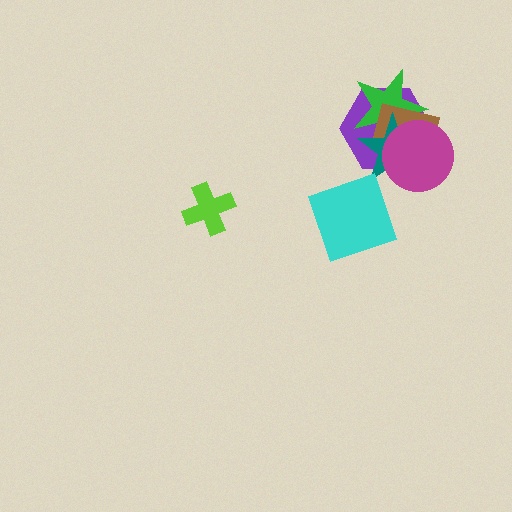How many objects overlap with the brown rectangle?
4 objects overlap with the brown rectangle.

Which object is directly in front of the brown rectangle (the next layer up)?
The teal star is directly in front of the brown rectangle.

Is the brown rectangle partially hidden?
Yes, it is partially covered by another shape.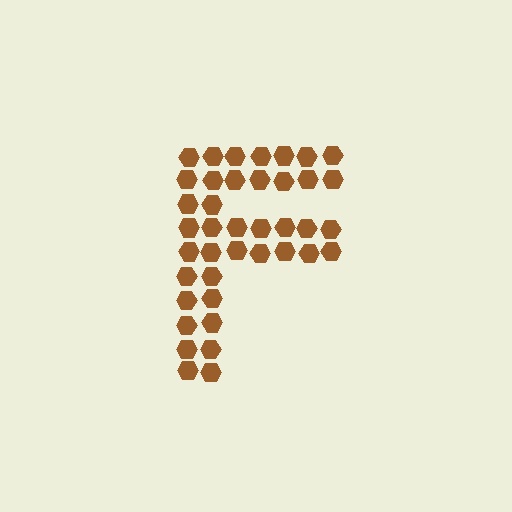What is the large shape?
The large shape is the letter F.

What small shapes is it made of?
It is made of small hexagons.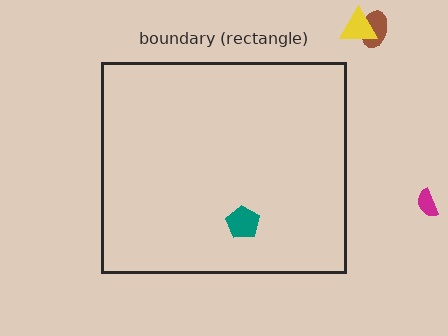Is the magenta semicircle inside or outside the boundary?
Outside.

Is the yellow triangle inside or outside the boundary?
Outside.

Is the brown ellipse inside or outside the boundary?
Outside.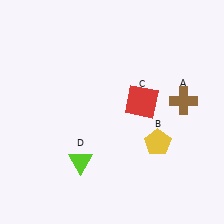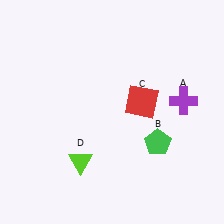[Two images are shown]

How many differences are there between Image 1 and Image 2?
There are 2 differences between the two images.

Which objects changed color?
A changed from brown to purple. B changed from yellow to green.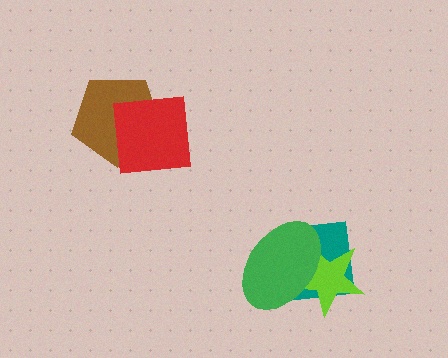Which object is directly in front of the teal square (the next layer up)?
The lime star is directly in front of the teal square.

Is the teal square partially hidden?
Yes, it is partially covered by another shape.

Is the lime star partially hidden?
Yes, it is partially covered by another shape.